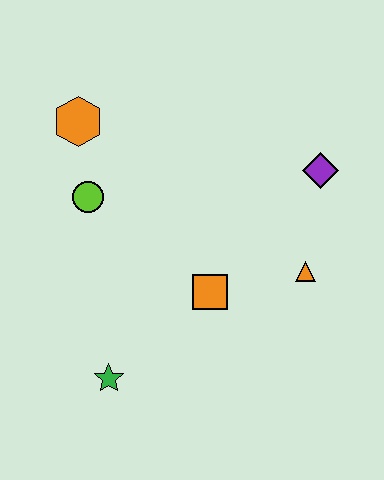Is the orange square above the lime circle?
No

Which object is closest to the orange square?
The orange triangle is closest to the orange square.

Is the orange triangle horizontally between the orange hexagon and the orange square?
No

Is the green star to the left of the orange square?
Yes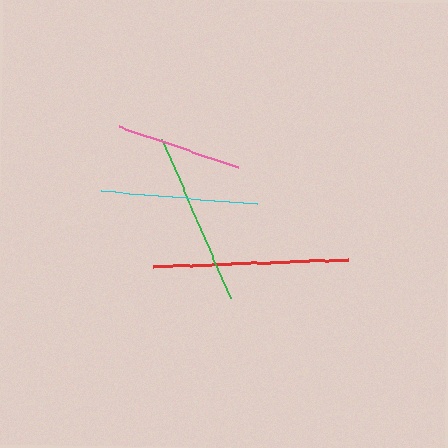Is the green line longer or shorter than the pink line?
The green line is longer than the pink line.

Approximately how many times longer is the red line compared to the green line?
The red line is approximately 1.1 times the length of the green line.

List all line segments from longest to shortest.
From longest to shortest: red, green, cyan, pink.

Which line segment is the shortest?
The pink line is the shortest at approximately 125 pixels.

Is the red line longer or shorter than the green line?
The red line is longer than the green line.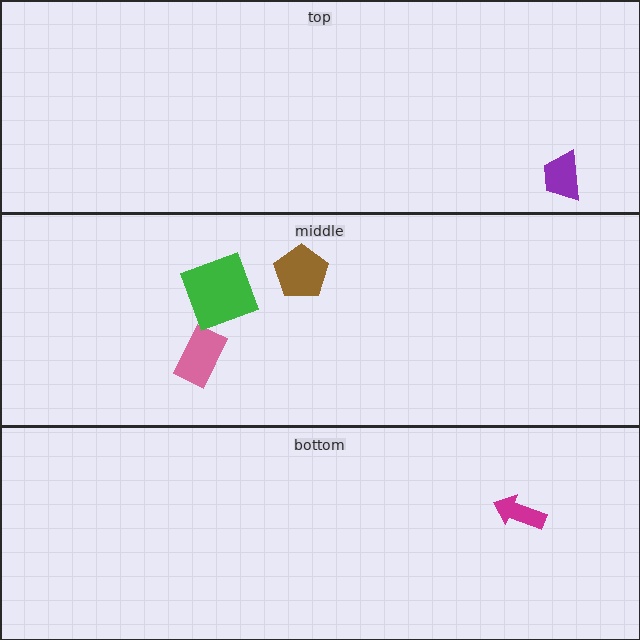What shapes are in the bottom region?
The magenta arrow.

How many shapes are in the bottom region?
1.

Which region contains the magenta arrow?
The bottom region.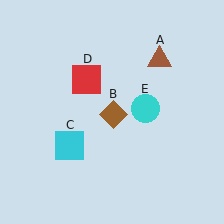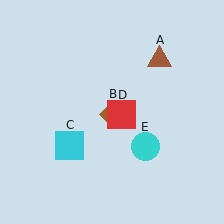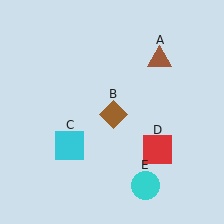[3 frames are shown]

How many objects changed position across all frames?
2 objects changed position: red square (object D), cyan circle (object E).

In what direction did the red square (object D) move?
The red square (object D) moved down and to the right.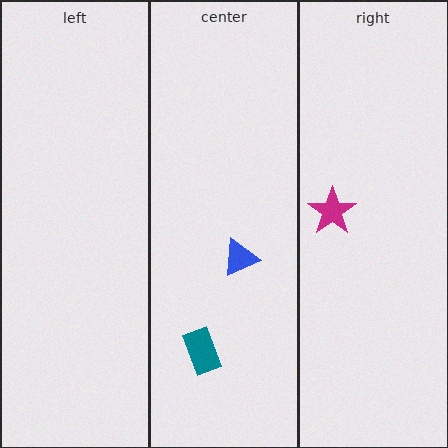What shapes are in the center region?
The teal rectangle, the blue triangle.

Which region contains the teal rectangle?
The center region.